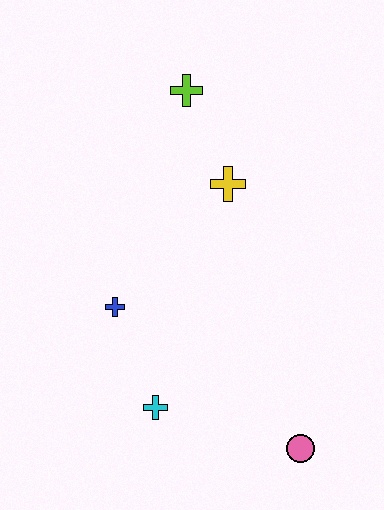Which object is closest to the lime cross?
The yellow cross is closest to the lime cross.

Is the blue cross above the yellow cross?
No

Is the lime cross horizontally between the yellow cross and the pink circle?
No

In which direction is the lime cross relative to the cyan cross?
The lime cross is above the cyan cross.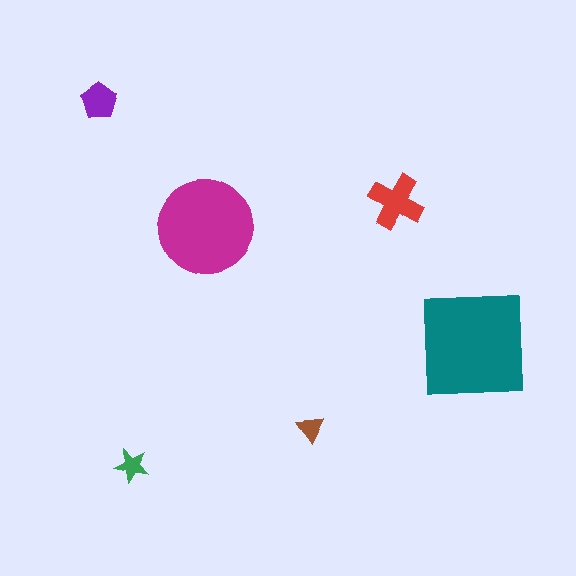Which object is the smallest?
The brown triangle.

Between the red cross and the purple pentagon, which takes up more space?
The red cross.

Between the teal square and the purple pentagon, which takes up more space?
The teal square.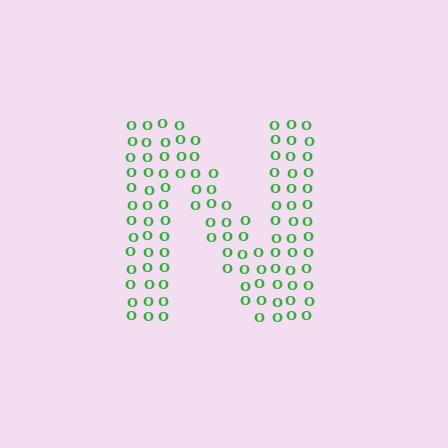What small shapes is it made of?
It is made of small letter O's.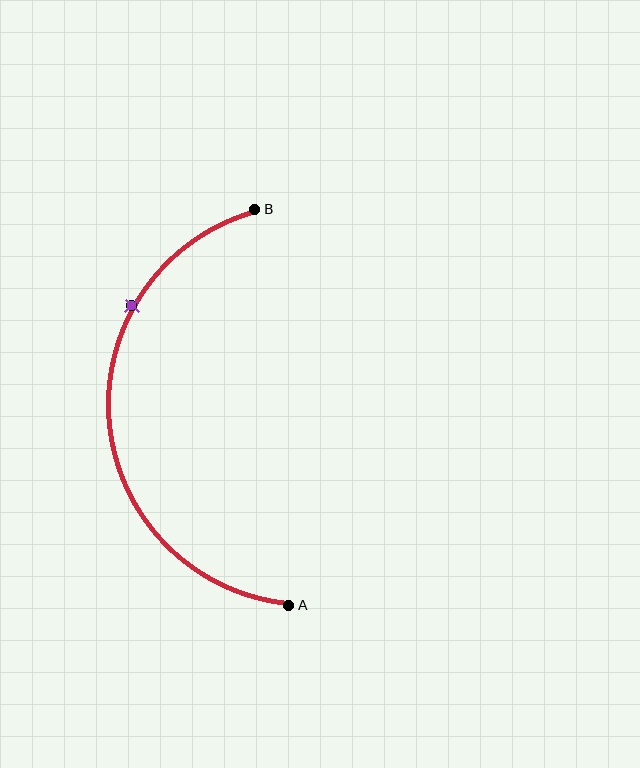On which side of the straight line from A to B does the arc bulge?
The arc bulges to the left of the straight line connecting A and B.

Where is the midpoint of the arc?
The arc midpoint is the point on the curve farthest from the straight line joining A and B. It sits to the left of that line.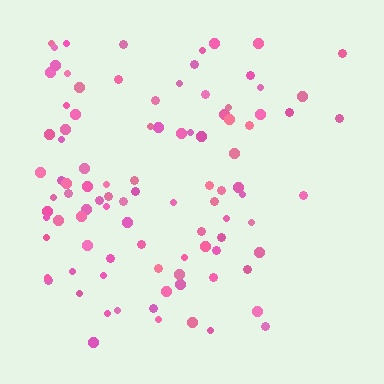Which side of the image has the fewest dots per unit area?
The right.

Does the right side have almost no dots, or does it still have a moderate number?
Still a moderate number, just noticeably fewer than the left.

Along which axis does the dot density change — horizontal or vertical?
Horizontal.